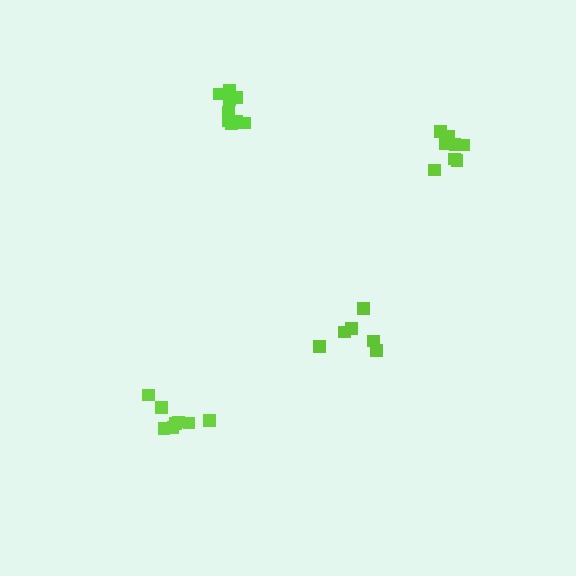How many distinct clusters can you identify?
There are 4 distinct clusters.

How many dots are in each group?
Group 1: 7 dots, Group 2: 8 dots, Group 3: 9 dots, Group 4: 9 dots (33 total).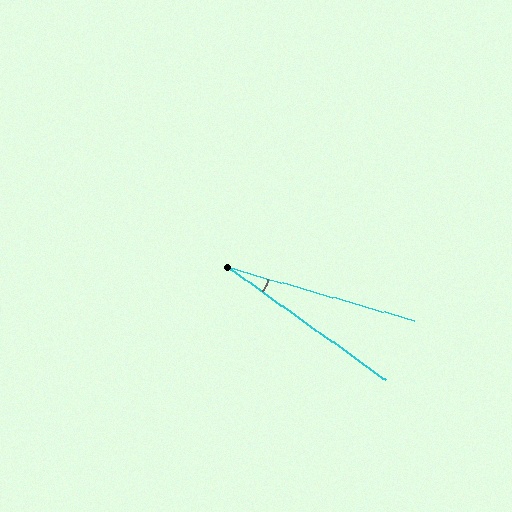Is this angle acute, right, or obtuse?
It is acute.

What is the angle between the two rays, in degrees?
Approximately 19 degrees.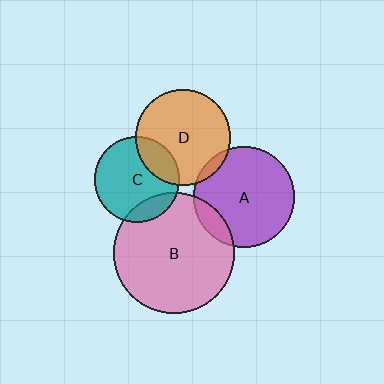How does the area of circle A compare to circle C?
Approximately 1.4 times.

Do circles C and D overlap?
Yes.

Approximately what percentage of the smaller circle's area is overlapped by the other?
Approximately 20%.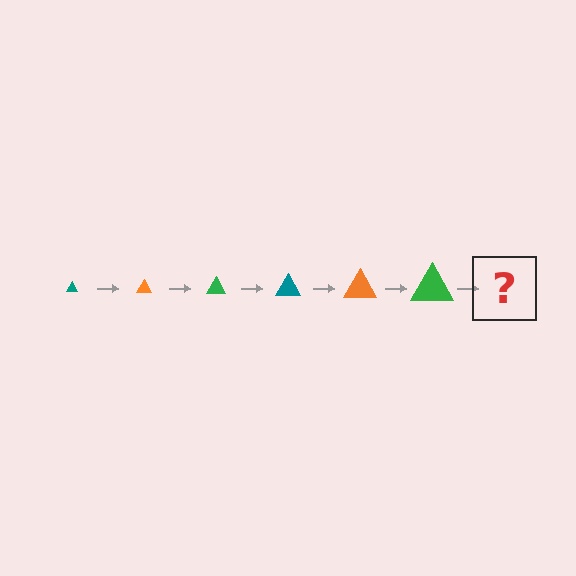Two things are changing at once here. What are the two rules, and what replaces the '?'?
The two rules are that the triangle grows larger each step and the color cycles through teal, orange, and green. The '?' should be a teal triangle, larger than the previous one.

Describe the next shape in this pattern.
It should be a teal triangle, larger than the previous one.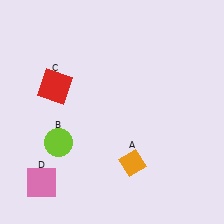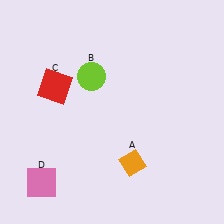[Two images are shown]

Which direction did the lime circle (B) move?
The lime circle (B) moved up.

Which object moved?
The lime circle (B) moved up.